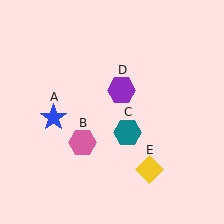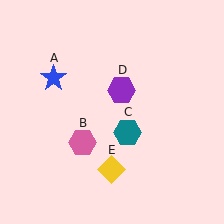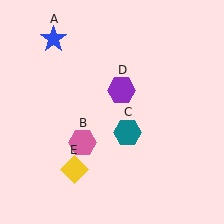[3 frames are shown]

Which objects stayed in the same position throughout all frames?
Pink hexagon (object B) and teal hexagon (object C) and purple hexagon (object D) remained stationary.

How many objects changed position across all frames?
2 objects changed position: blue star (object A), yellow diamond (object E).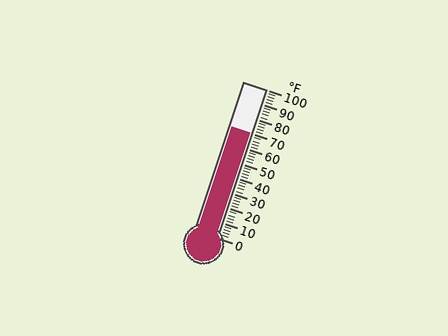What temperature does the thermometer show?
The thermometer shows approximately 70°F.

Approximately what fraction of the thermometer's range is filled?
The thermometer is filled to approximately 70% of its range.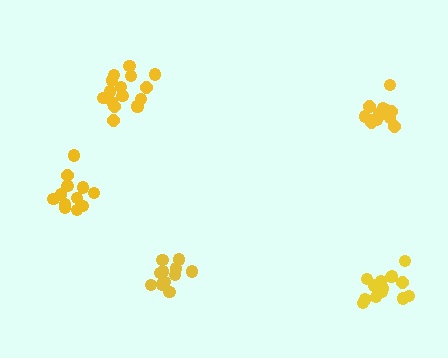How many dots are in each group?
Group 1: 14 dots, Group 2: 11 dots, Group 3: 12 dots, Group 4: 16 dots, Group 5: 14 dots (67 total).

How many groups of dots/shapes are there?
There are 5 groups.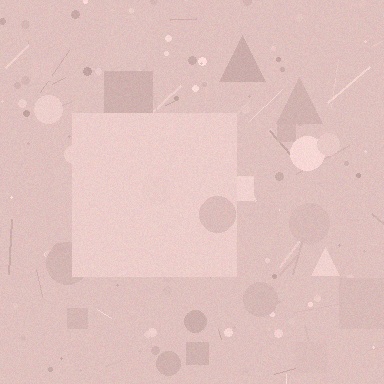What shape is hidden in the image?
A square is hidden in the image.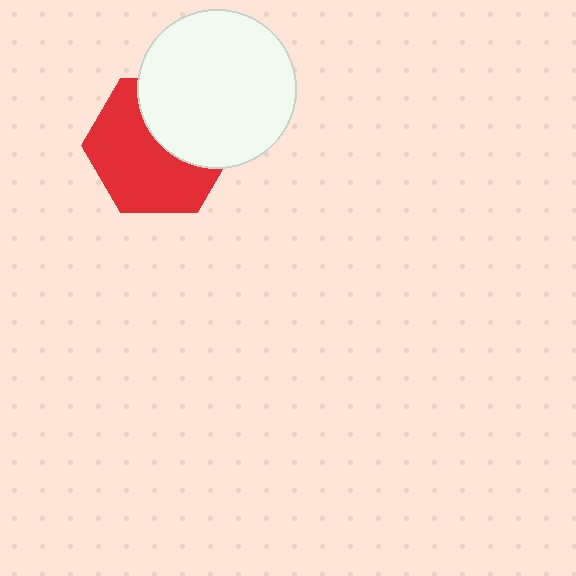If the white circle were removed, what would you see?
You would see the complete red hexagon.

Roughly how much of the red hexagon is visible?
About half of it is visible (roughly 60%).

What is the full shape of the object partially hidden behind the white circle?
The partially hidden object is a red hexagon.